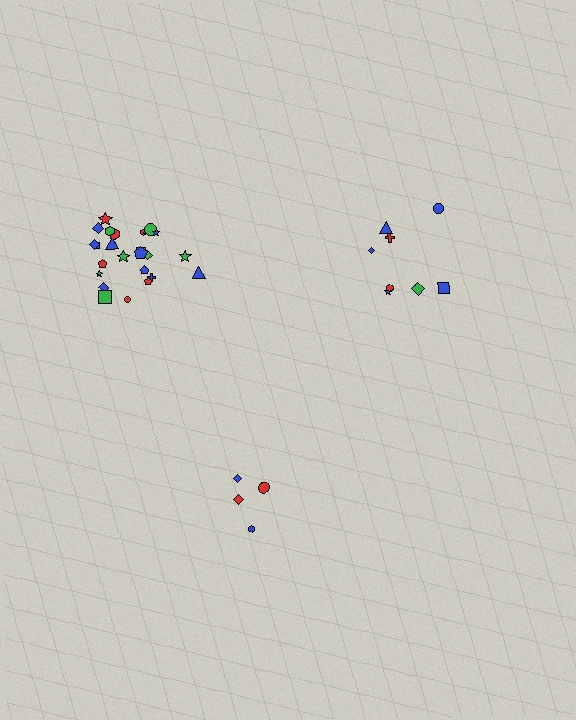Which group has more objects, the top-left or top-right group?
The top-left group.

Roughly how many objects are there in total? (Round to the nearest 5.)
Roughly 35 objects in total.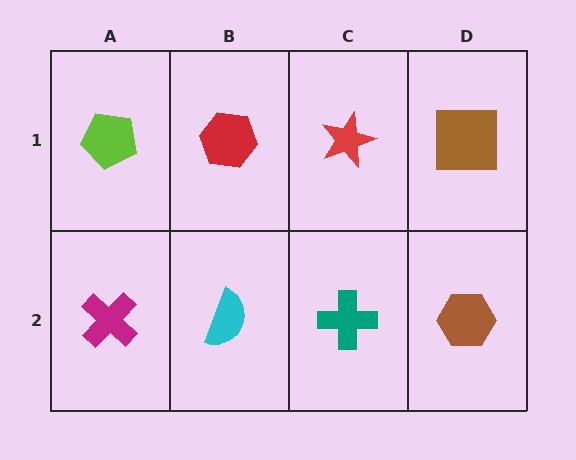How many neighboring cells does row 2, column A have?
2.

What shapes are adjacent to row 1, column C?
A teal cross (row 2, column C), a red hexagon (row 1, column B), a brown square (row 1, column D).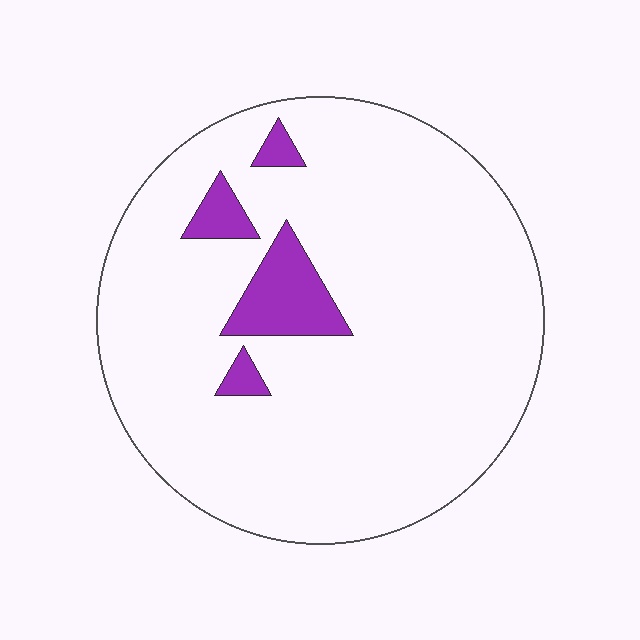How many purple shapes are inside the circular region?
4.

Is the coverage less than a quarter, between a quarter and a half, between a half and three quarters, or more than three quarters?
Less than a quarter.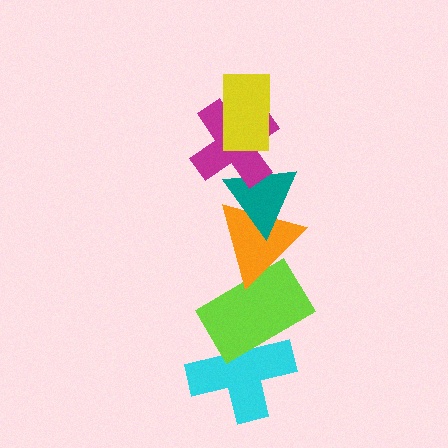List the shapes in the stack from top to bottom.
From top to bottom: the yellow rectangle, the magenta cross, the teal triangle, the orange triangle, the lime rectangle, the cyan cross.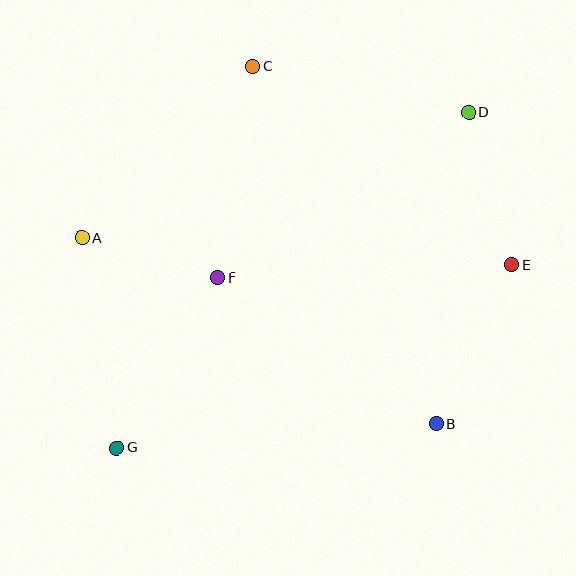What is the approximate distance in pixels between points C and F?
The distance between C and F is approximately 213 pixels.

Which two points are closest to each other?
Points A and F are closest to each other.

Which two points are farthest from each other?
Points D and G are farthest from each other.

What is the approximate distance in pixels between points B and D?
The distance between B and D is approximately 313 pixels.